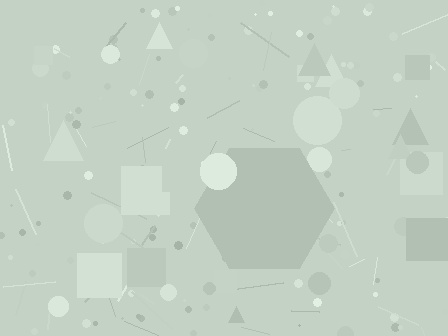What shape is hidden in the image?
A hexagon is hidden in the image.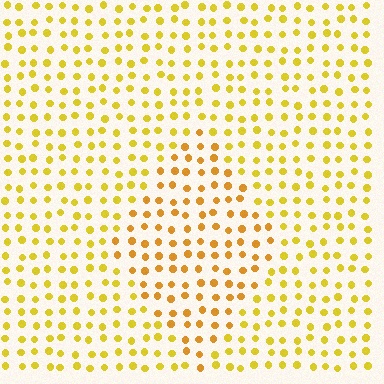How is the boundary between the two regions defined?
The boundary is defined purely by a slight shift in hue (about 19 degrees). Spacing, size, and orientation are identical on both sides.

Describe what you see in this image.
The image is filled with small yellow elements in a uniform arrangement. A diamond-shaped region is visible where the elements are tinted to a slightly different hue, forming a subtle color boundary.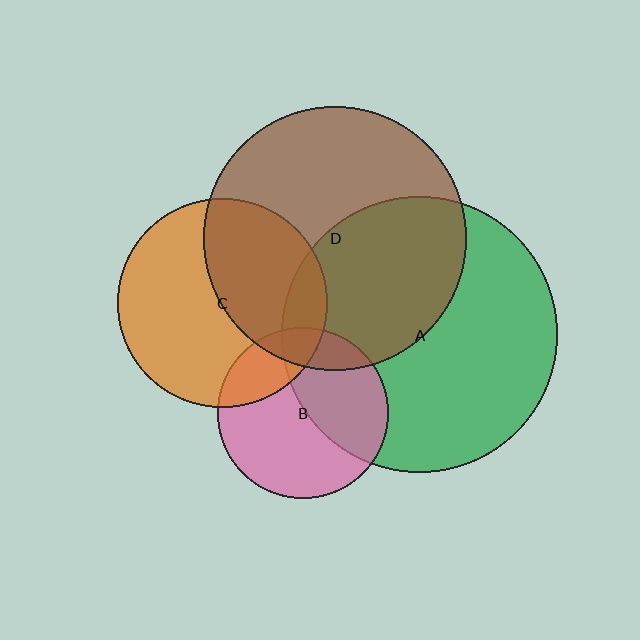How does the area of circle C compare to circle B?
Approximately 1.5 times.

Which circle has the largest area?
Circle A (green).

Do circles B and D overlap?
Yes.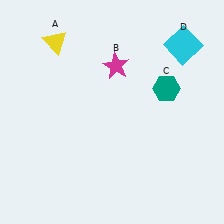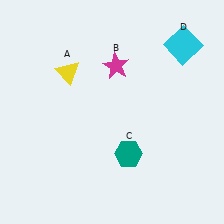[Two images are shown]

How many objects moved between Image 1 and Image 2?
2 objects moved between the two images.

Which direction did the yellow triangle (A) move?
The yellow triangle (A) moved down.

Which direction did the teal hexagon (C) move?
The teal hexagon (C) moved down.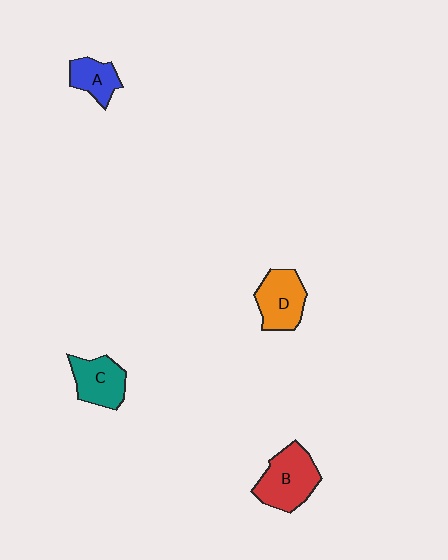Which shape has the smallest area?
Shape A (blue).